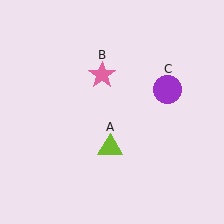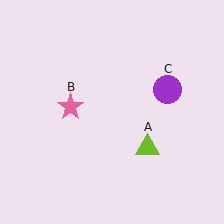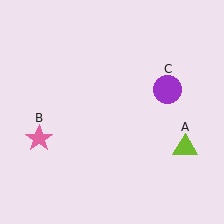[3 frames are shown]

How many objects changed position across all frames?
2 objects changed position: lime triangle (object A), pink star (object B).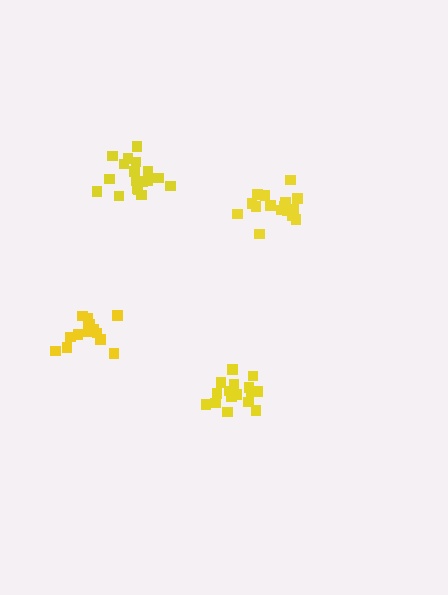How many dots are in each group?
Group 1: 20 dots, Group 2: 16 dots, Group 3: 15 dots, Group 4: 16 dots (67 total).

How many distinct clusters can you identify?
There are 4 distinct clusters.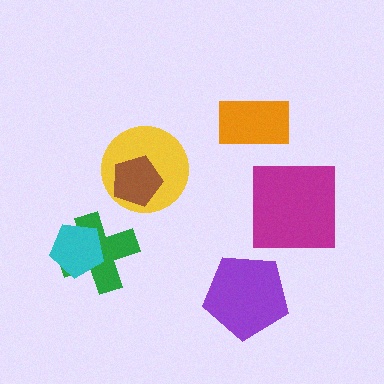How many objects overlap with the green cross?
1 object overlaps with the green cross.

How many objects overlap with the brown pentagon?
1 object overlaps with the brown pentagon.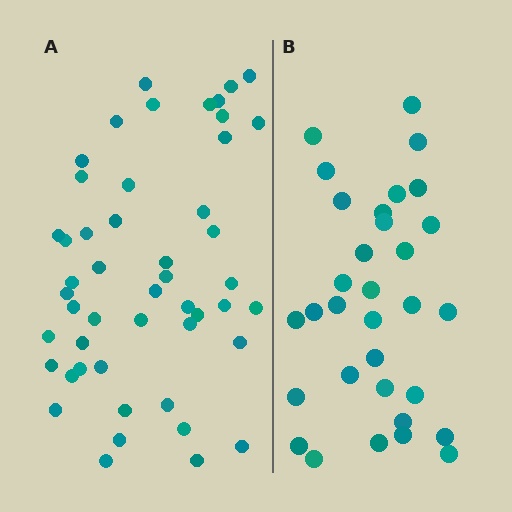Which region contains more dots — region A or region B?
Region A (the left region) has more dots.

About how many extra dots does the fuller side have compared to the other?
Region A has approximately 15 more dots than region B.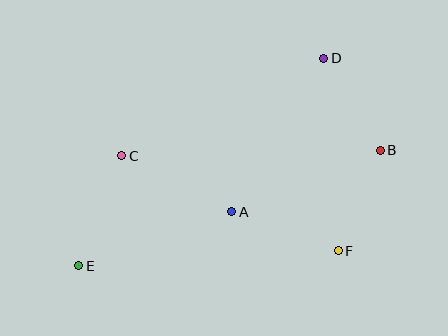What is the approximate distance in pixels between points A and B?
The distance between A and B is approximately 160 pixels.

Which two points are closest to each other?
Points B and D are closest to each other.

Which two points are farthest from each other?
Points B and E are farthest from each other.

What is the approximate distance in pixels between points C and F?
The distance between C and F is approximately 236 pixels.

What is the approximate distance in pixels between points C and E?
The distance between C and E is approximately 118 pixels.